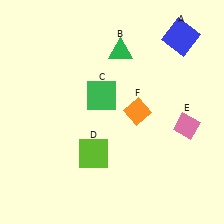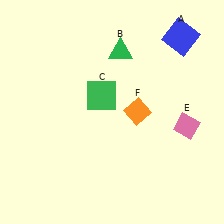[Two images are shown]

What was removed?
The lime square (D) was removed in Image 2.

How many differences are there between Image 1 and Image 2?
There is 1 difference between the two images.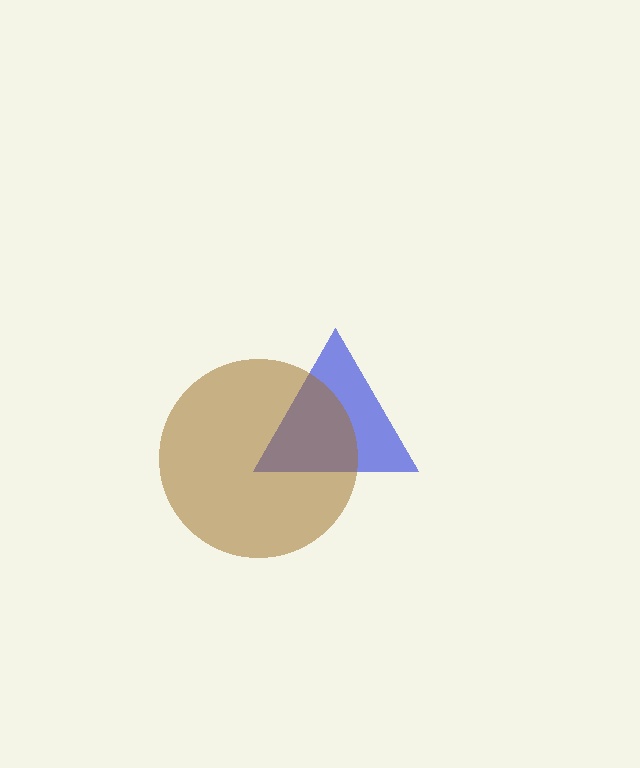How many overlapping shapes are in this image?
There are 2 overlapping shapes in the image.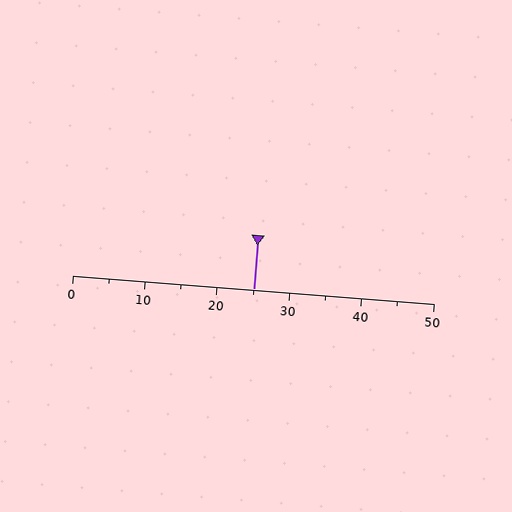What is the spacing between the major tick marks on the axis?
The major ticks are spaced 10 apart.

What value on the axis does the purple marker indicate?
The marker indicates approximately 25.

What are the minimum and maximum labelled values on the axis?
The axis runs from 0 to 50.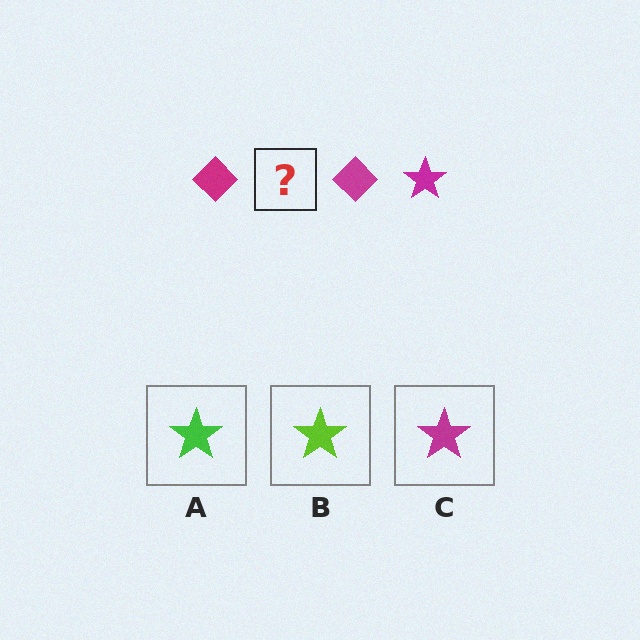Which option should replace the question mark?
Option C.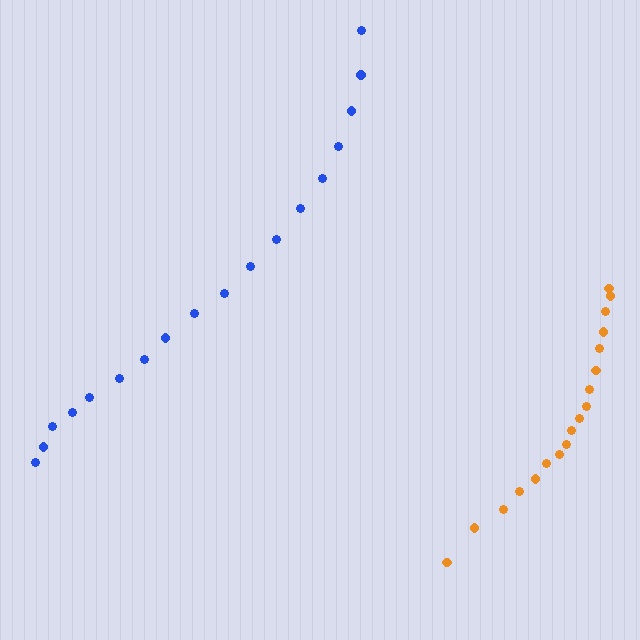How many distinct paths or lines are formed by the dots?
There are 2 distinct paths.